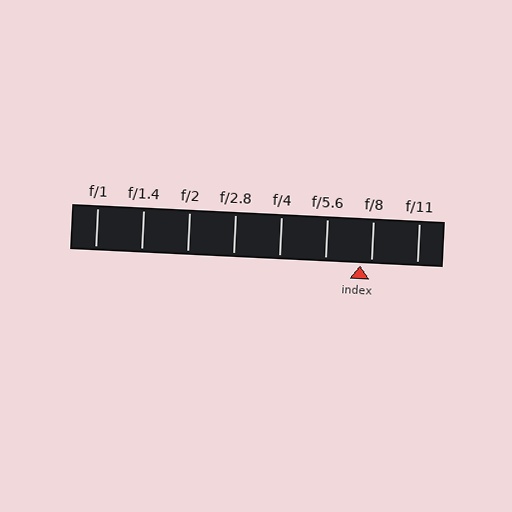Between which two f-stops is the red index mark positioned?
The index mark is between f/5.6 and f/8.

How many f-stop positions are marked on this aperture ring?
There are 8 f-stop positions marked.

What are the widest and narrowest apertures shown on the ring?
The widest aperture shown is f/1 and the narrowest is f/11.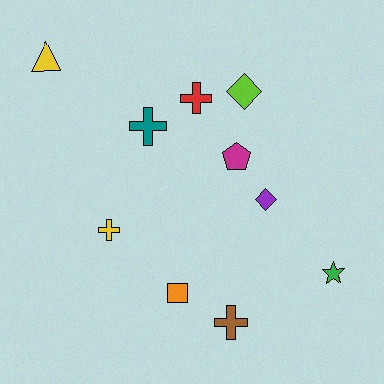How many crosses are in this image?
There are 4 crosses.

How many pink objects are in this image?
There are no pink objects.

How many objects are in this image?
There are 10 objects.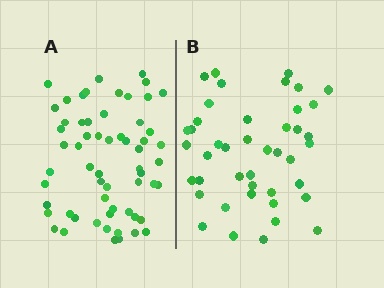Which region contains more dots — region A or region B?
Region A (the left region) has more dots.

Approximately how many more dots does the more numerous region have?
Region A has approximately 15 more dots than region B.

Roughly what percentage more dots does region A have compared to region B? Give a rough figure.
About 40% more.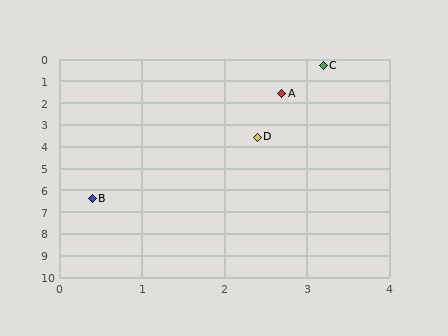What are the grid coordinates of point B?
Point B is at approximately (0.4, 6.4).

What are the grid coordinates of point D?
Point D is at approximately (2.4, 3.6).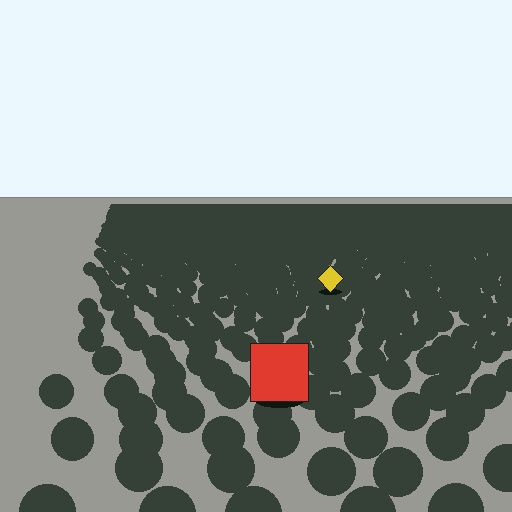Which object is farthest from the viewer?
The yellow diamond is farthest from the viewer. It appears smaller and the ground texture around it is denser.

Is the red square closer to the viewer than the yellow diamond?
Yes. The red square is closer — you can tell from the texture gradient: the ground texture is coarser near it.